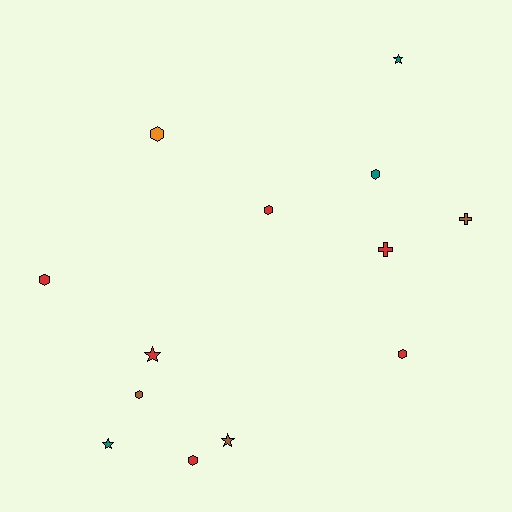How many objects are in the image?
There are 13 objects.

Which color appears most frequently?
Red, with 6 objects.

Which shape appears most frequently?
Hexagon, with 7 objects.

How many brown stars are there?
There is 1 brown star.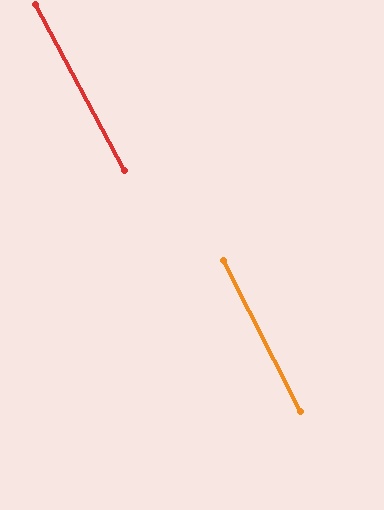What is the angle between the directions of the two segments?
Approximately 1 degree.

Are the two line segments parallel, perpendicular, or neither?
Parallel — their directions differ by only 1.0°.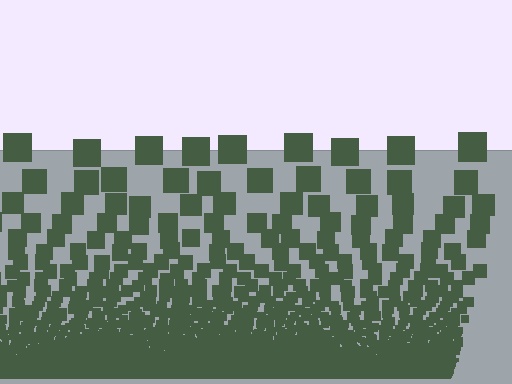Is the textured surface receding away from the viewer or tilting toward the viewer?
The surface appears to tilt toward the viewer. Texture elements get larger and sparser toward the top.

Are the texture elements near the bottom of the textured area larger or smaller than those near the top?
Smaller. The gradient is inverted — elements near the bottom are smaller and denser.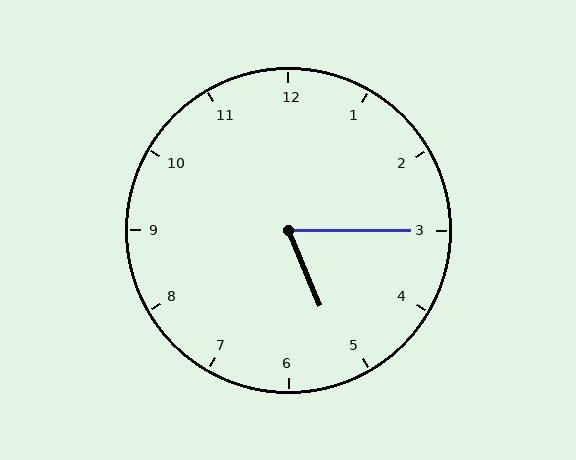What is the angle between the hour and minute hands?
Approximately 68 degrees.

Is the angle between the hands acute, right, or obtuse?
It is acute.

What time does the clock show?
5:15.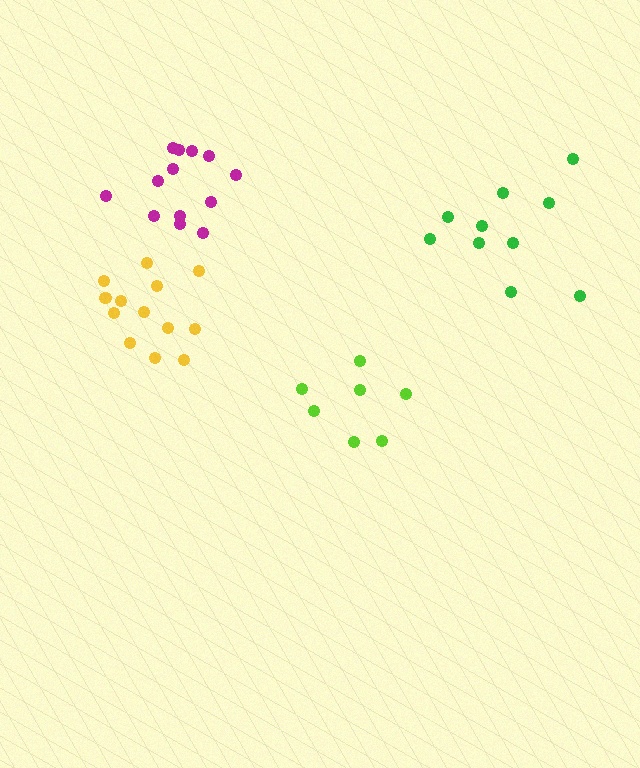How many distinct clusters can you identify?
There are 4 distinct clusters.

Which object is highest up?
The magenta cluster is topmost.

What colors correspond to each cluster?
The clusters are colored: magenta, green, lime, yellow.